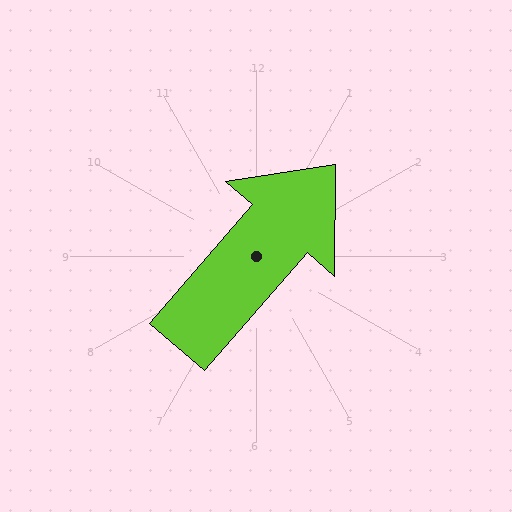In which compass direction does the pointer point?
Northeast.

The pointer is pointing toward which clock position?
Roughly 1 o'clock.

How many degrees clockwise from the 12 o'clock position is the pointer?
Approximately 41 degrees.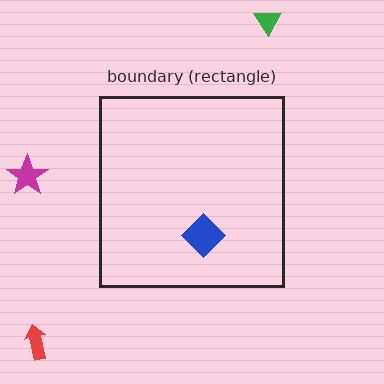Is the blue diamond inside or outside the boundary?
Inside.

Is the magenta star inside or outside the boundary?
Outside.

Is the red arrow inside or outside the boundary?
Outside.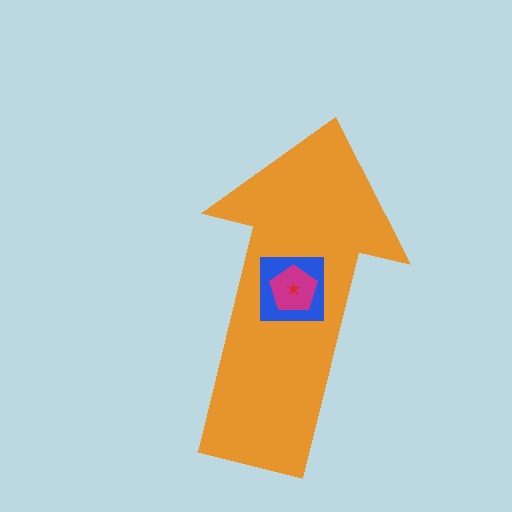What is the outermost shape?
The orange arrow.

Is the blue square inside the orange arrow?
Yes.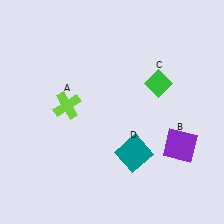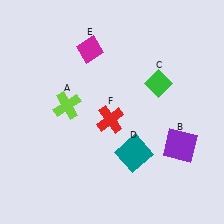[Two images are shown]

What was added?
A magenta diamond (E), a red cross (F) were added in Image 2.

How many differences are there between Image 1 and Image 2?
There are 2 differences between the two images.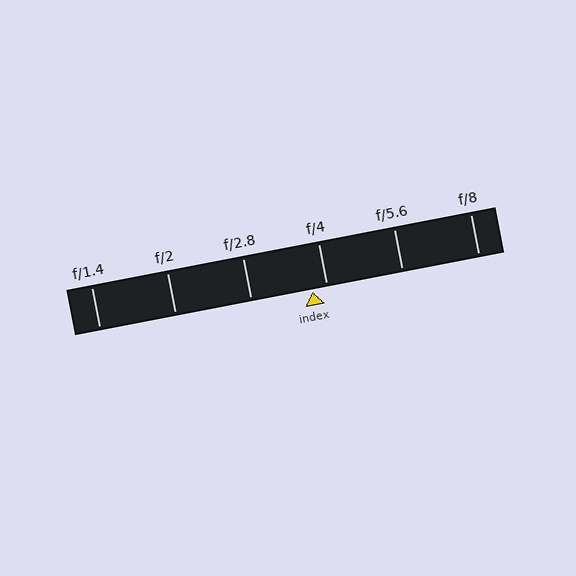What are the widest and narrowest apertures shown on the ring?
The widest aperture shown is f/1.4 and the narrowest is f/8.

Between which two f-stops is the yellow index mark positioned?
The index mark is between f/2.8 and f/4.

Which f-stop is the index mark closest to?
The index mark is closest to f/4.